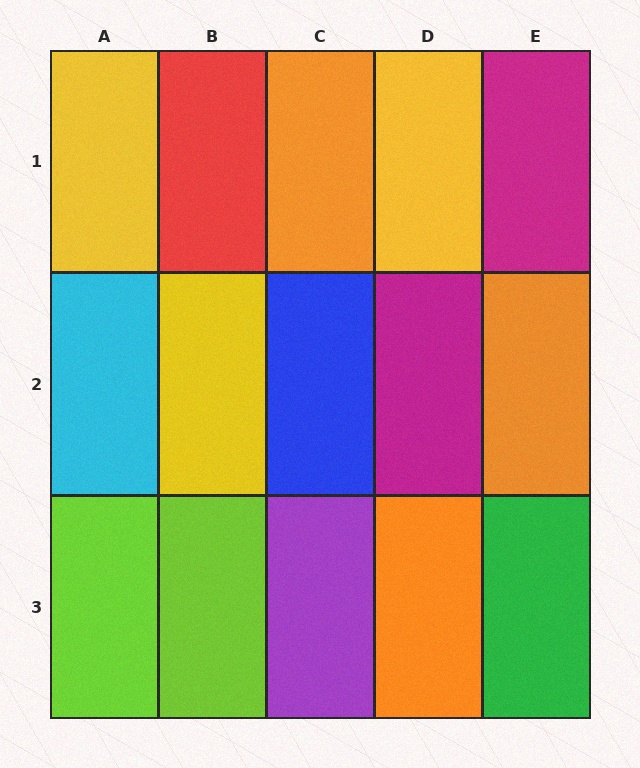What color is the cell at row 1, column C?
Orange.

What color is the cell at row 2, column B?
Yellow.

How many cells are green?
1 cell is green.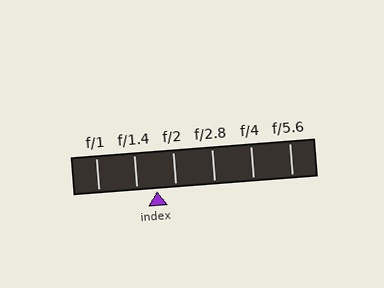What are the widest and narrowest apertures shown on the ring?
The widest aperture shown is f/1 and the narrowest is f/5.6.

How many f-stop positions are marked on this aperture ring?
There are 6 f-stop positions marked.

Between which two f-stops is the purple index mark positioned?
The index mark is between f/1.4 and f/2.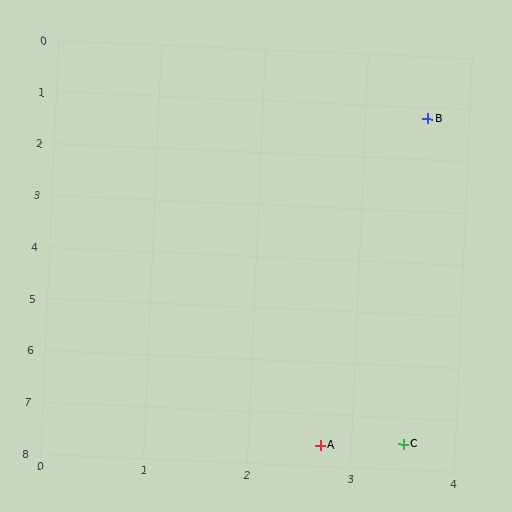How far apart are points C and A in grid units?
Points C and A are about 0.8 grid units apart.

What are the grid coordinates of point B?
Point B is at approximately (3.6, 1.2).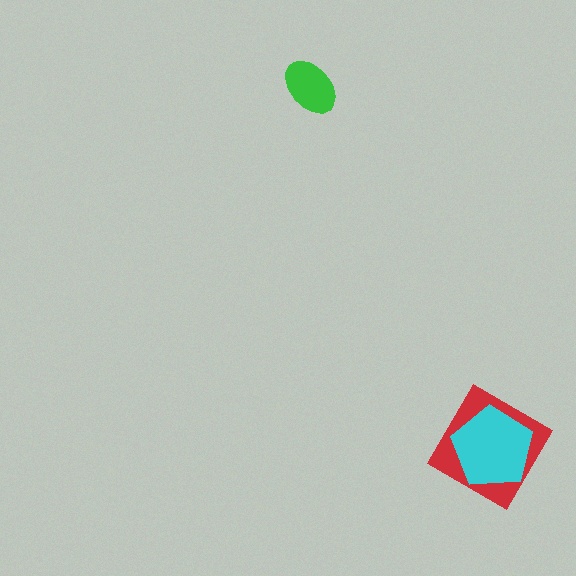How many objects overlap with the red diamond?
1 object overlaps with the red diamond.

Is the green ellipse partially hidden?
No, no other shape covers it.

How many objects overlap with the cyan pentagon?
1 object overlaps with the cyan pentagon.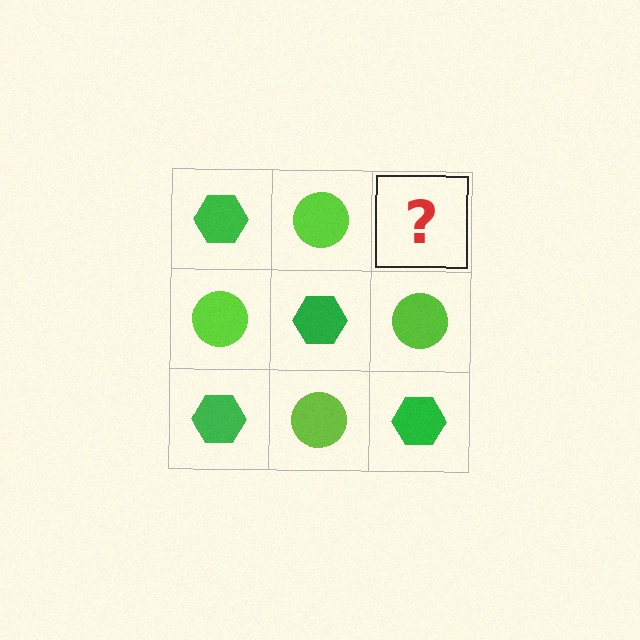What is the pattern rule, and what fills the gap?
The rule is that it alternates green hexagon and lime circle in a checkerboard pattern. The gap should be filled with a green hexagon.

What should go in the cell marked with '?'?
The missing cell should contain a green hexagon.